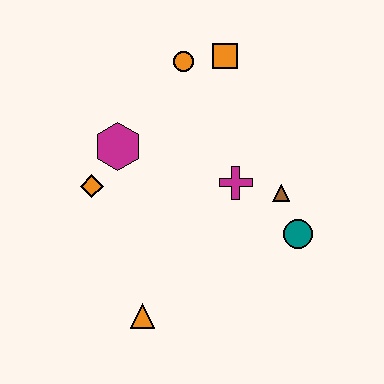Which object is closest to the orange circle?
The orange square is closest to the orange circle.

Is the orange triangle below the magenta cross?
Yes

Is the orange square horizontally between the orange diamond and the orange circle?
No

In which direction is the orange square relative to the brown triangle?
The orange square is above the brown triangle.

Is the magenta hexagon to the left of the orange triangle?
Yes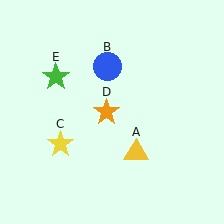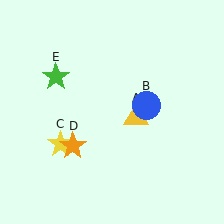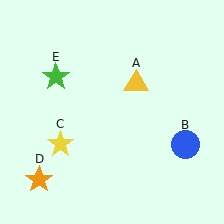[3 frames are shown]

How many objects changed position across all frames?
3 objects changed position: yellow triangle (object A), blue circle (object B), orange star (object D).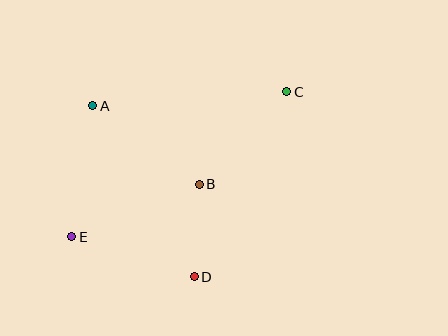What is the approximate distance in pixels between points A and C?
The distance between A and C is approximately 195 pixels.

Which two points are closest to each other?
Points B and D are closest to each other.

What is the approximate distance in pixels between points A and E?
The distance between A and E is approximately 133 pixels.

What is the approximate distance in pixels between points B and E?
The distance between B and E is approximately 138 pixels.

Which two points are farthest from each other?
Points C and E are farthest from each other.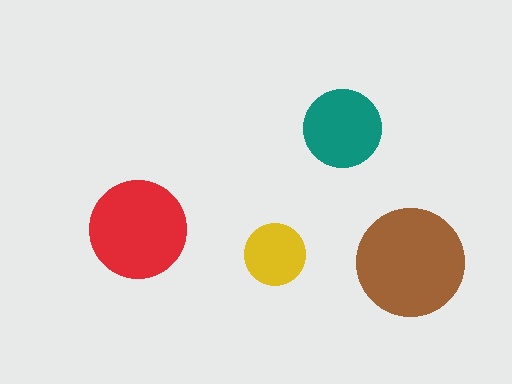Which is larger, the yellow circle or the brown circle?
The brown one.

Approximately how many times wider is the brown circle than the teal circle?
About 1.5 times wider.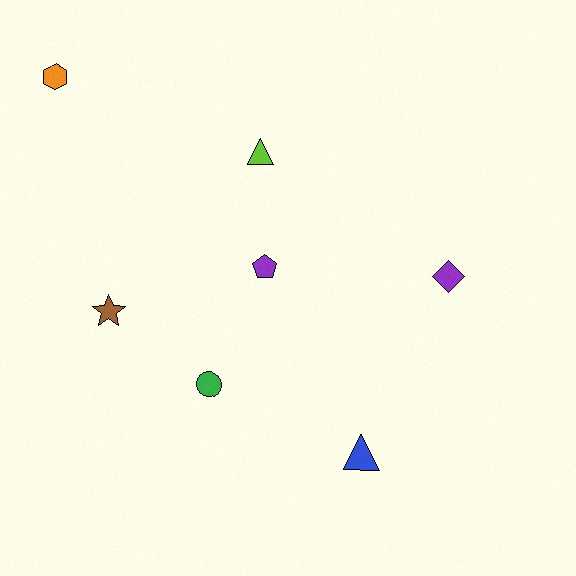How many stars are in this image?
There is 1 star.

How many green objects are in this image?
There is 1 green object.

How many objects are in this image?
There are 7 objects.